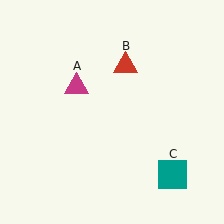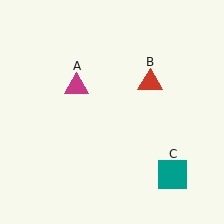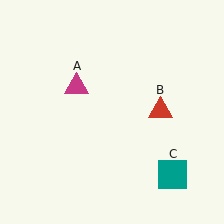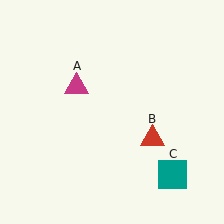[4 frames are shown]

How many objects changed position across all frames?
1 object changed position: red triangle (object B).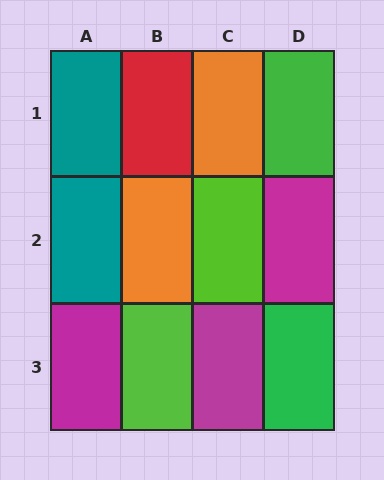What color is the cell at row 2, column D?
Magenta.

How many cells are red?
1 cell is red.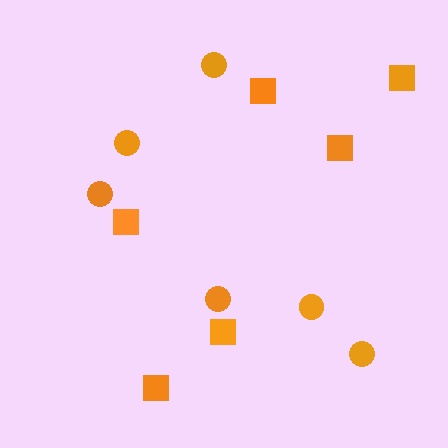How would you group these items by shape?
There are 2 groups: one group of circles (6) and one group of squares (6).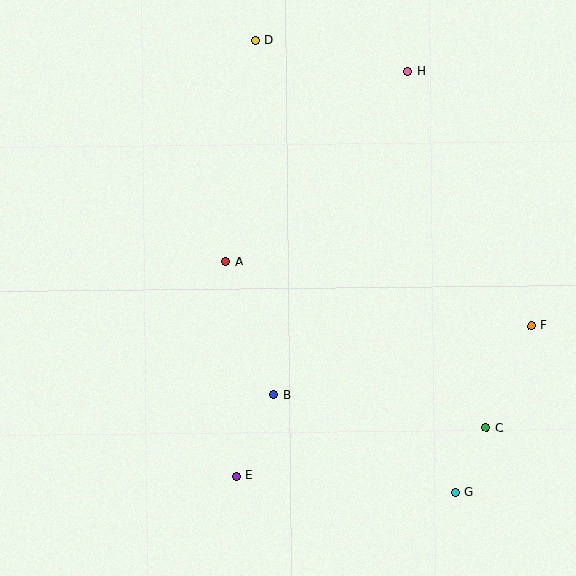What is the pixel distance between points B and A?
The distance between B and A is 142 pixels.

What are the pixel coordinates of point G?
Point G is at (455, 493).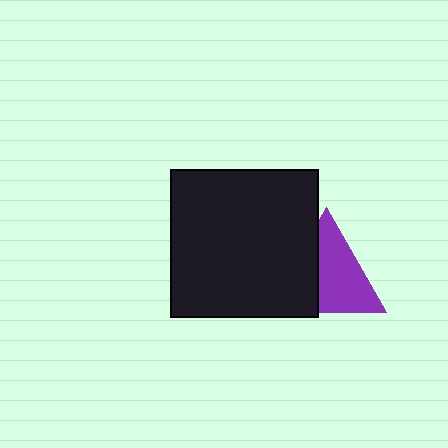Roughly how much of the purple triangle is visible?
About half of it is visible (roughly 60%).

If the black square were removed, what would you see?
You would see the complete purple triangle.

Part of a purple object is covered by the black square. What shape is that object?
It is a triangle.